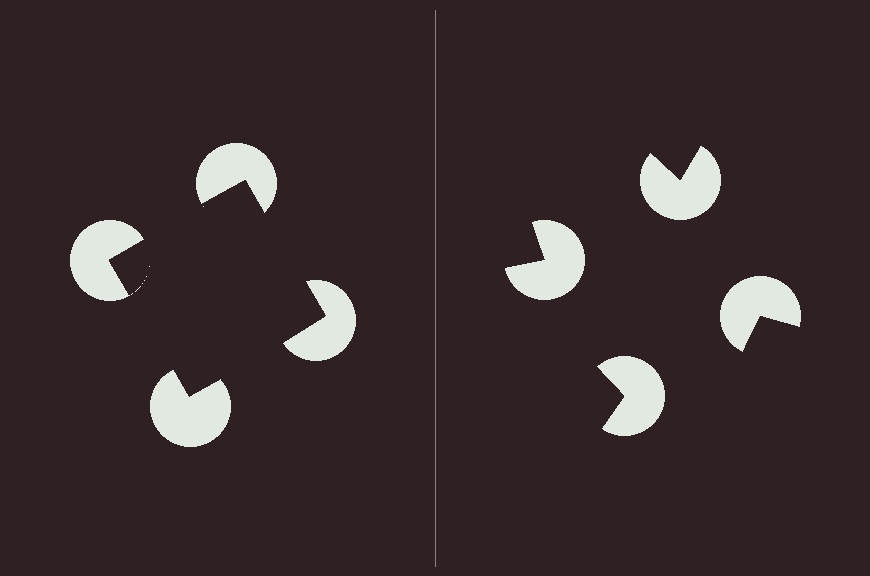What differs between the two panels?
The pac-man discs are positioned identically on both sides; only the wedge orientations differ. On the left they align to a square; on the right they are misaligned.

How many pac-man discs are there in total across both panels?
8 — 4 on each side.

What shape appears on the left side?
An illusory square.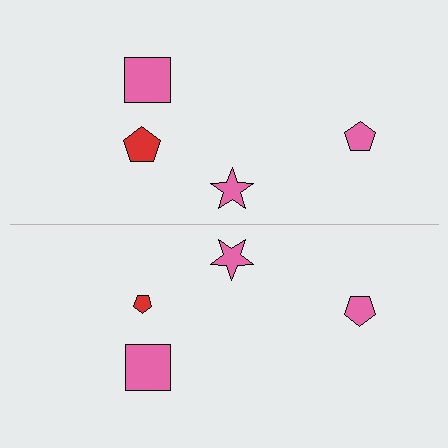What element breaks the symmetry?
The red pentagon on the bottom side has a different size than its mirror counterpart.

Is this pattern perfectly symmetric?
No, the pattern is not perfectly symmetric. The red pentagon on the bottom side has a different size than its mirror counterpart.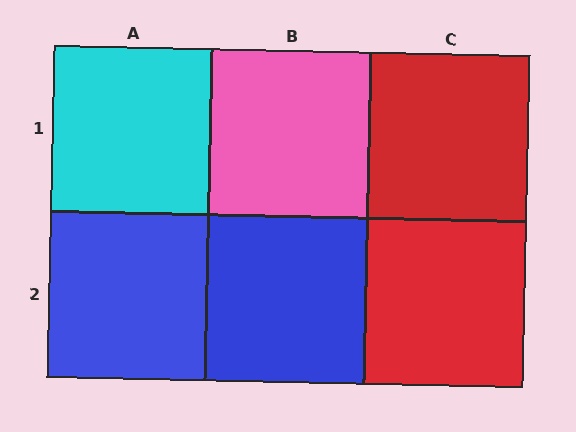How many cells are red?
2 cells are red.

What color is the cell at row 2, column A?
Blue.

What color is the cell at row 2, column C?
Red.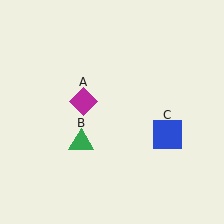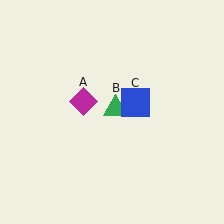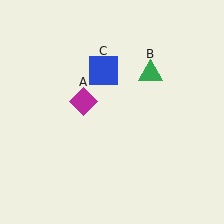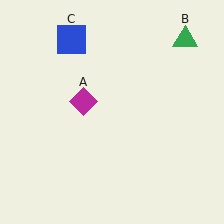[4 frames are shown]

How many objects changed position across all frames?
2 objects changed position: green triangle (object B), blue square (object C).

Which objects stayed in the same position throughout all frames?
Magenta diamond (object A) remained stationary.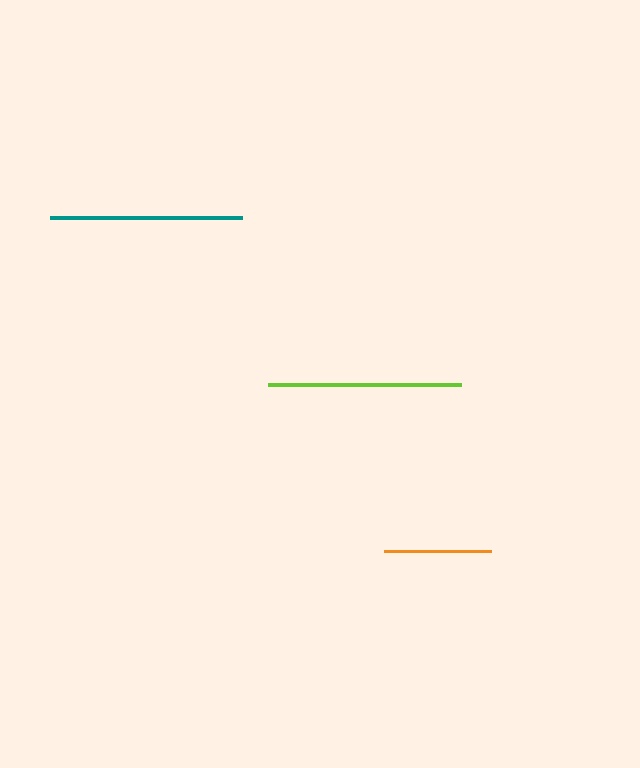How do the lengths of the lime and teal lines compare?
The lime and teal lines are approximately the same length.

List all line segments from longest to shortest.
From longest to shortest: lime, teal, orange.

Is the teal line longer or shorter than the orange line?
The teal line is longer than the orange line.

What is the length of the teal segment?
The teal segment is approximately 191 pixels long.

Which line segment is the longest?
The lime line is the longest at approximately 193 pixels.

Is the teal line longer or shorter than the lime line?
The lime line is longer than the teal line.